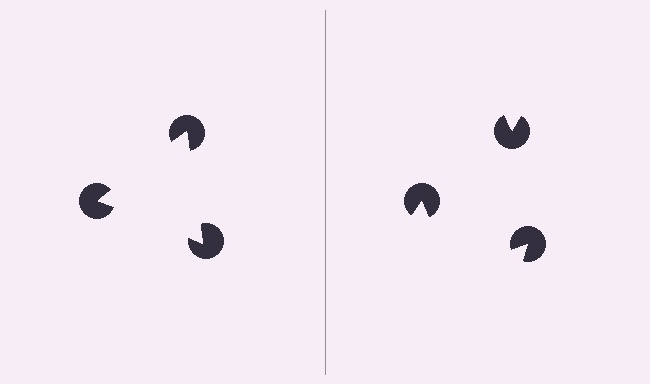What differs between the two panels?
The pac-man discs are positioned identically on both sides; only the wedge orientations differ. On the left they align to a triangle; on the right they are misaligned.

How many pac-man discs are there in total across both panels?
6 — 3 on each side.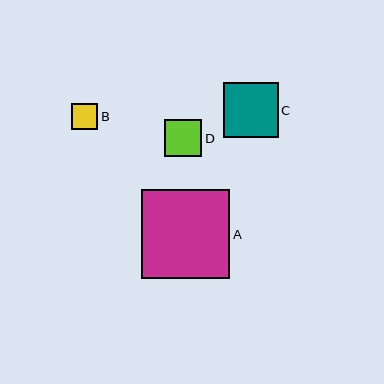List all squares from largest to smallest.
From largest to smallest: A, C, D, B.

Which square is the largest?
Square A is the largest with a size of approximately 89 pixels.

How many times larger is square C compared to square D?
Square C is approximately 1.5 times the size of square D.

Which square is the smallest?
Square B is the smallest with a size of approximately 26 pixels.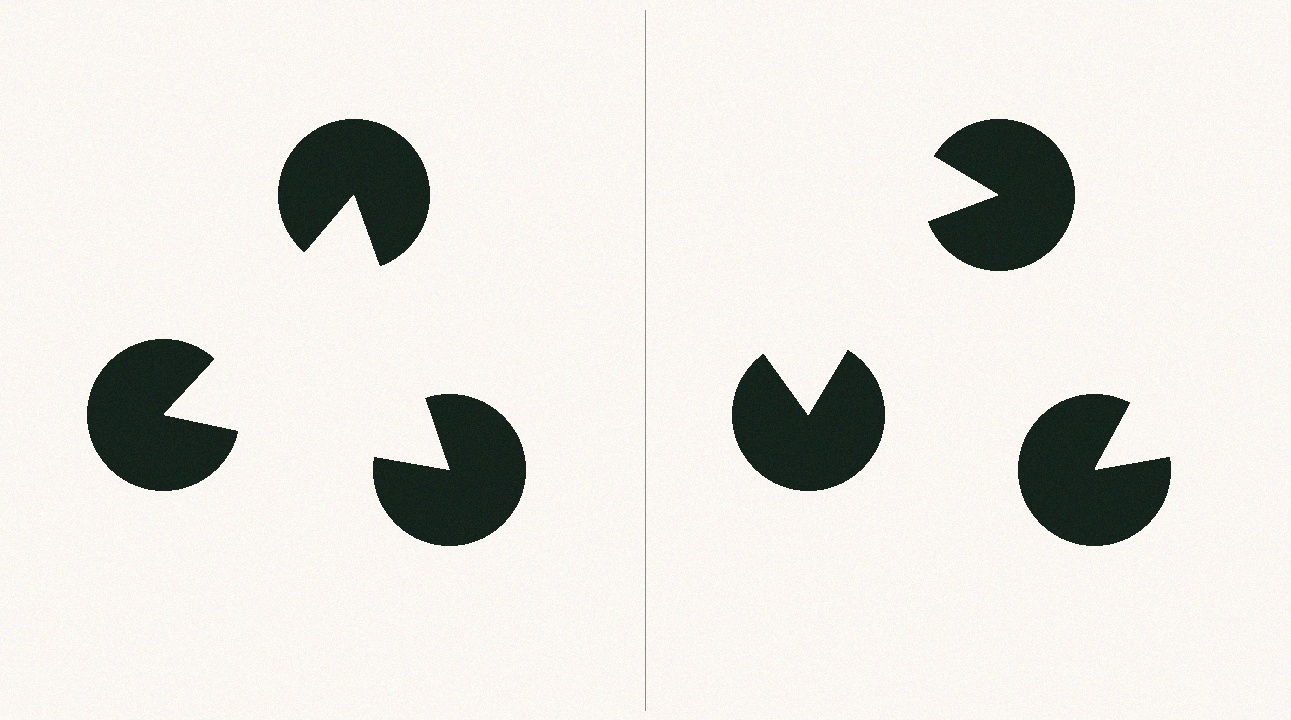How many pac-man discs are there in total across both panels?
6 — 3 on each side.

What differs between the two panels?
The pac-man discs are positioned identically on both sides; only the wedge orientations differ. On the left they align to a triangle; on the right they are misaligned.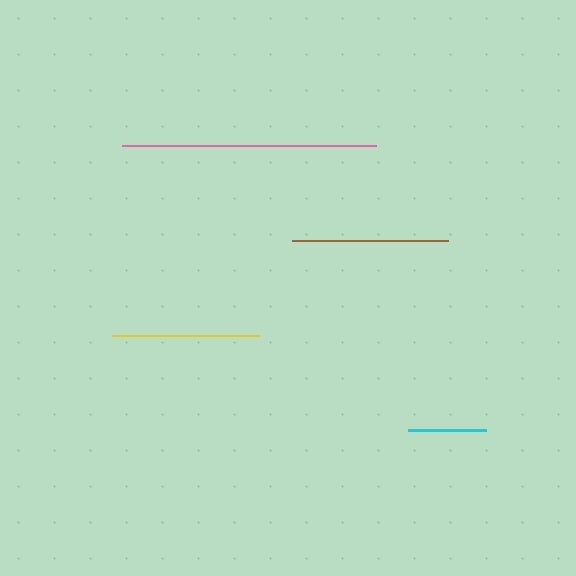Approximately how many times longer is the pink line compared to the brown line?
The pink line is approximately 1.6 times the length of the brown line.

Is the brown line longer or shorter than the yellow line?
The brown line is longer than the yellow line.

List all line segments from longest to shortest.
From longest to shortest: pink, brown, yellow, cyan.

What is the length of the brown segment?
The brown segment is approximately 156 pixels long.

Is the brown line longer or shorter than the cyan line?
The brown line is longer than the cyan line.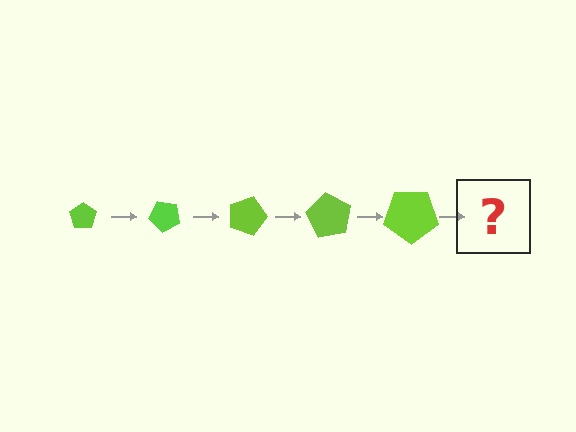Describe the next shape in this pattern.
It should be a pentagon, larger than the previous one and rotated 225 degrees from the start.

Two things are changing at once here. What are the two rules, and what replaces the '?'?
The two rules are that the pentagon grows larger each step and it rotates 45 degrees each step. The '?' should be a pentagon, larger than the previous one and rotated 225 degrees from the start.